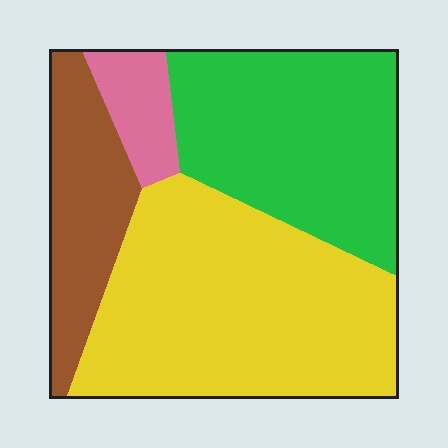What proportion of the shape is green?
Green covers about 30% of the shape.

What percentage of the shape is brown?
Brown covers 17% of the shape.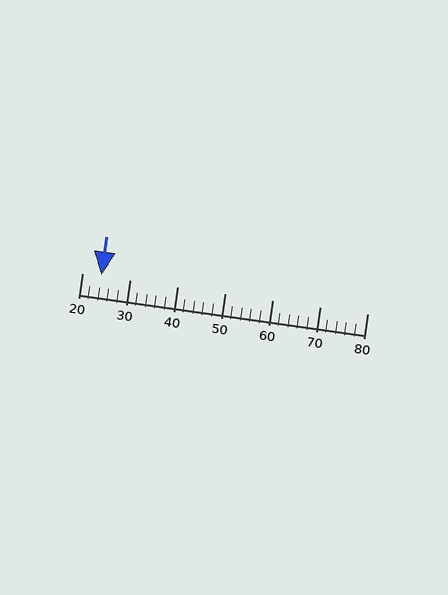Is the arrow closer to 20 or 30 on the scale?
The arrow is closer to 20.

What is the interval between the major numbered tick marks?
The major tick marks are spaced 10 units apart.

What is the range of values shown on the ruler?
The ruler shows values from 20 to 80.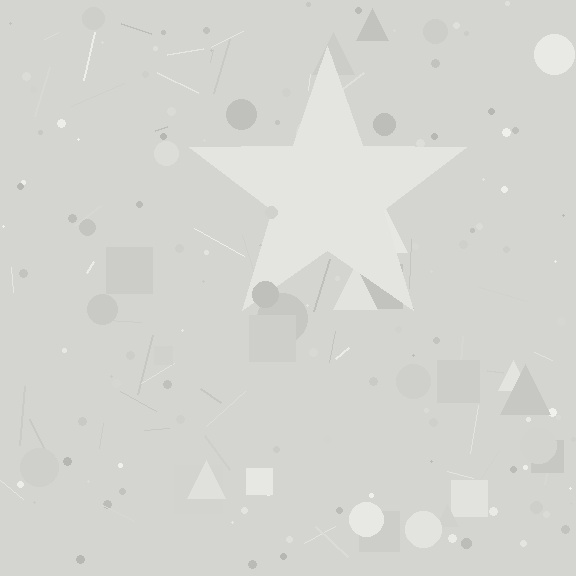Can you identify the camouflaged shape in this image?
The camouflaged shape is a star.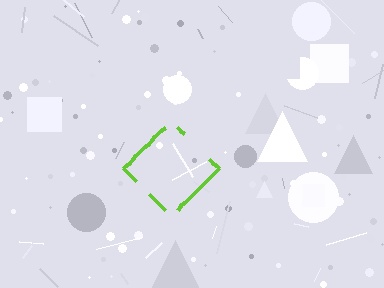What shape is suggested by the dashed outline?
The dashed outline suggests a diamond.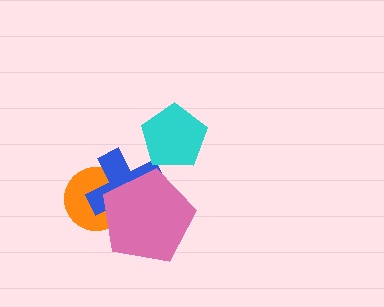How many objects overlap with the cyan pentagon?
0 objects overlap with the cyan pentagon.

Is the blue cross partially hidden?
Yes, it is partially covered by another shape.